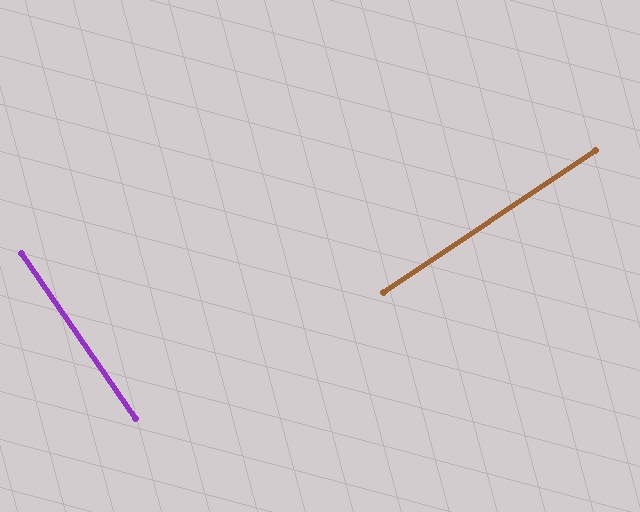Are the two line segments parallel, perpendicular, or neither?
Perpendicular — they meet at approximately 89°.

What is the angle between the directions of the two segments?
Approximately 89 degrees.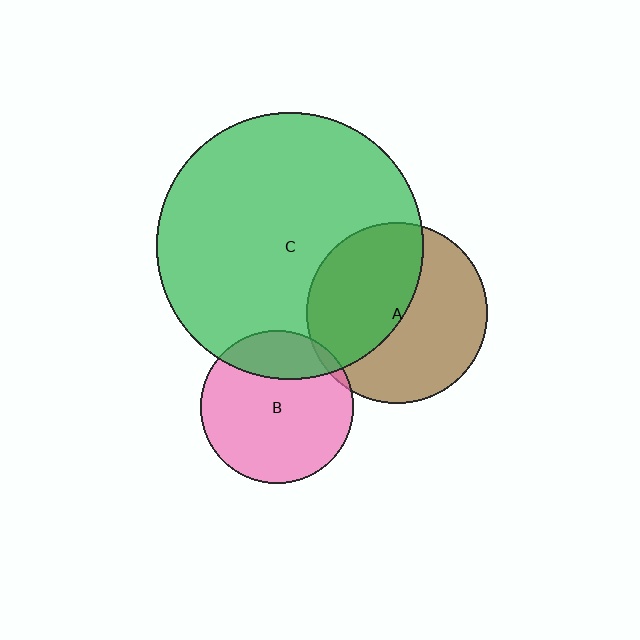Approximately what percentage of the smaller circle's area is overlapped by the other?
Approximately 50%.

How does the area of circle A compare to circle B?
Approximately 1.4 times.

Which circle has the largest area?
Circle C (green).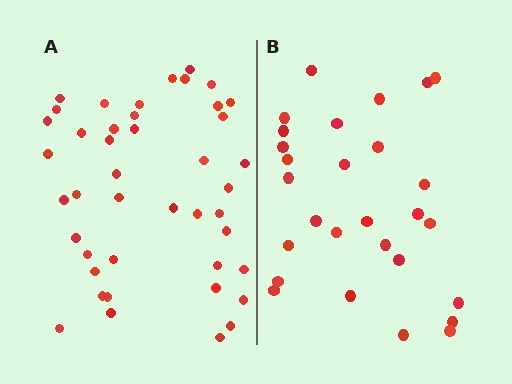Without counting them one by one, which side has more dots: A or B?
Region A (the left region) has more dots.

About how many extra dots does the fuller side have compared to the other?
Region A has approximately 15 more dots than region B.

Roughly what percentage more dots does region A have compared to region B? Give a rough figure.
About 55% more.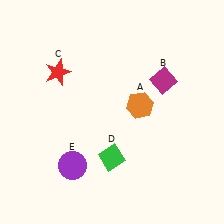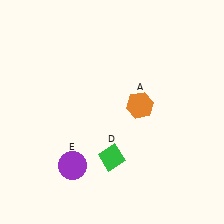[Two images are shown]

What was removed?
The red star (C), the magenta diamond (B) were removed in Image 2.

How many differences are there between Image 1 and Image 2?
There are 2 differences between the two images.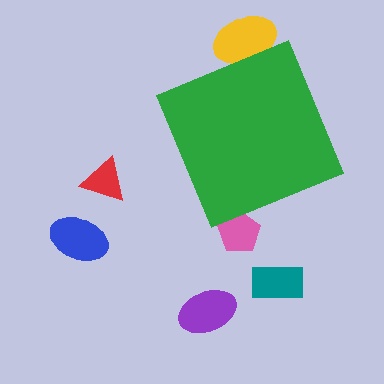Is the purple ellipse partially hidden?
No, the purple ellipse is fully visible.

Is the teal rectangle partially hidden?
No, the teal rectangle is fully visible.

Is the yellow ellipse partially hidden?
Yes, the yellow ellipse is partially hidden behind the green diamond.